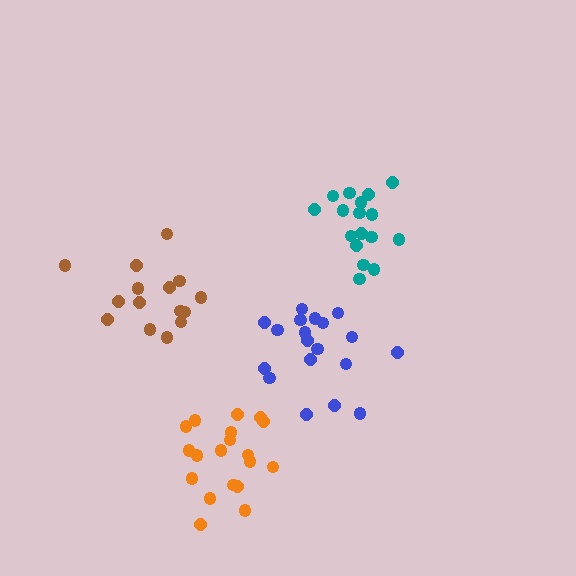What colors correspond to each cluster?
The clusters are colored: blue, orange, teal, brown.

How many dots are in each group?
Group 1: 19 dots, Group 2: 19 dots, Group 3: 17 dots, Group 4: 15 dots (70 total).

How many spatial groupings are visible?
There are 4 spatial groupings.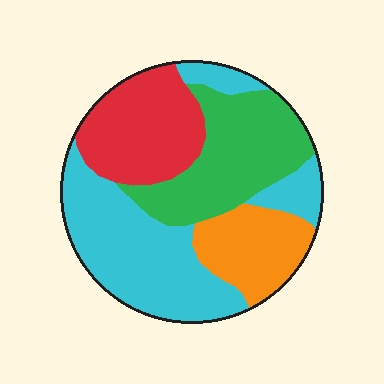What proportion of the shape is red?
Red covers roughly 20% of the shape.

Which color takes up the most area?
Cyan, at roughly 40%.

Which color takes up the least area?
Orange, at roughly 15%.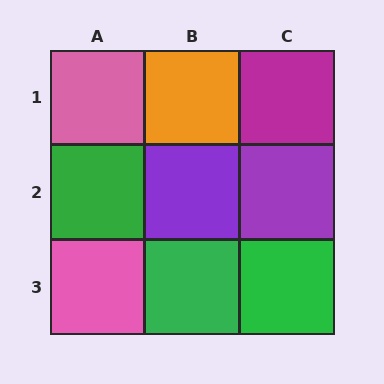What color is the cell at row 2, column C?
Purple.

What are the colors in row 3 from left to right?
Pink, green, green.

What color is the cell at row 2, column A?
Green.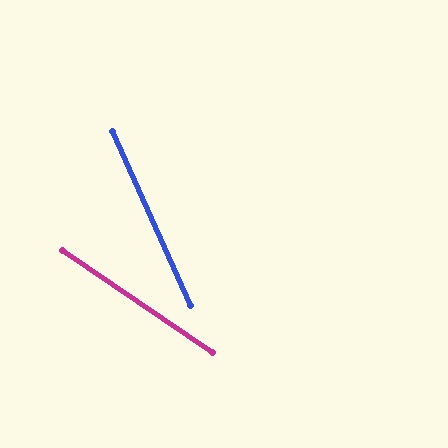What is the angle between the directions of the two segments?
Approximately 31 degrees.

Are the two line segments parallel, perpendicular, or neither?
Neither parallel nor perpendicular — they differ by about 31°.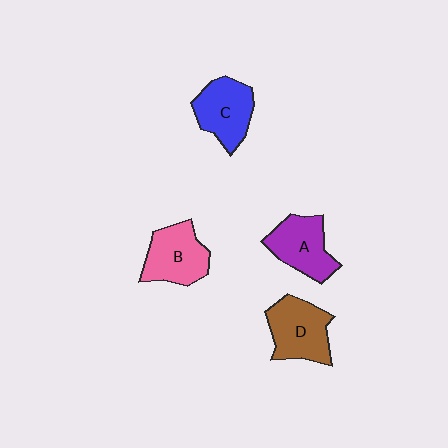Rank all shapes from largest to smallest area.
From largest to smallest: D (brown), B (pink), C (blue), A (purple).